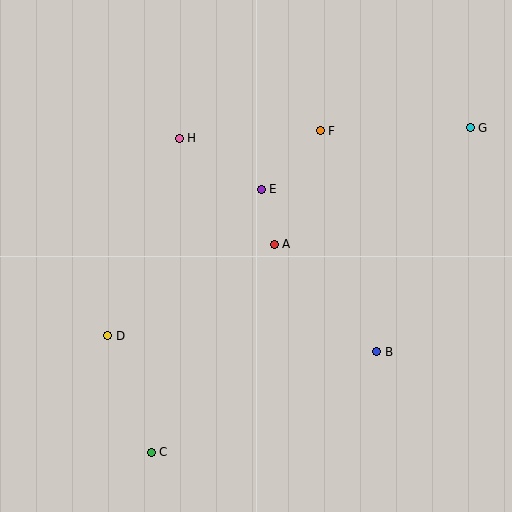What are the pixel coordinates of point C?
Point C is at (151, 452).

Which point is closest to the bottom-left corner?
Point C is closest to the bottom-left corner.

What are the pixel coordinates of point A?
Point A is at (274, 244).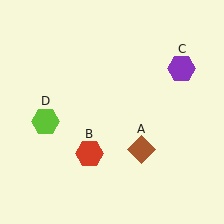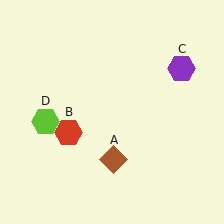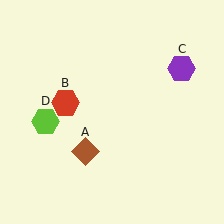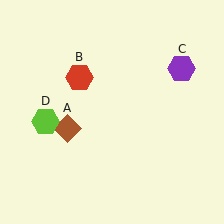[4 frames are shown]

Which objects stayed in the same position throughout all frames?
Purple hexagon (object C) and lime hexagon (object D) remained stationary.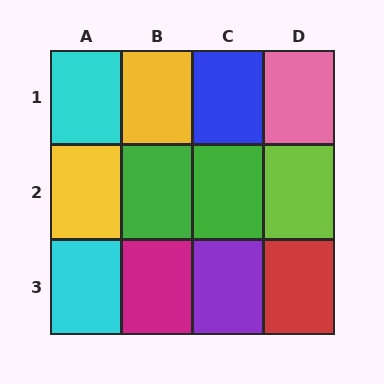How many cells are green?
2 cells are green.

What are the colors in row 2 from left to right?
Yellow, green, green, lime.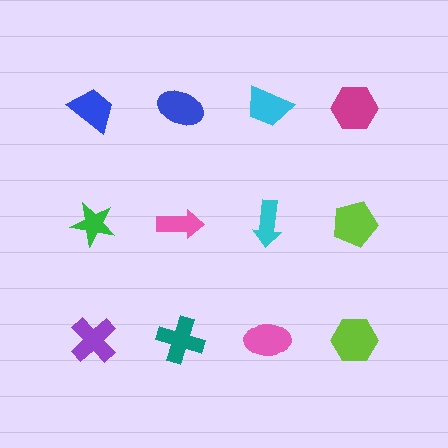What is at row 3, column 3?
A pink ellipse.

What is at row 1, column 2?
A blue ellipse.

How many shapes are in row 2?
4 shapes.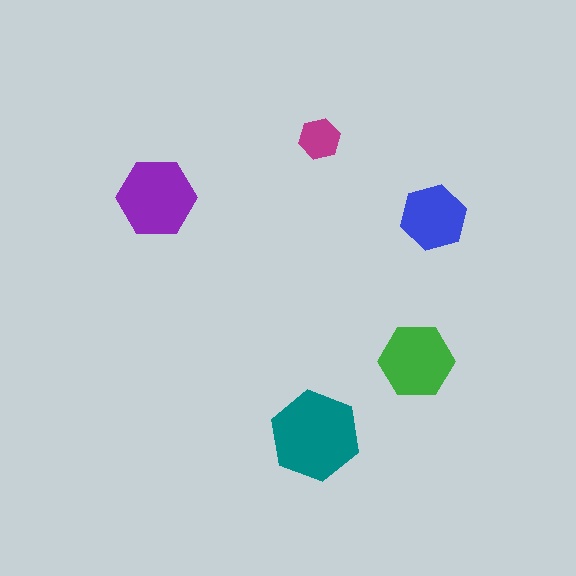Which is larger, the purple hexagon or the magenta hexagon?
The purple one.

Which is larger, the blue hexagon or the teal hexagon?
The teal one.